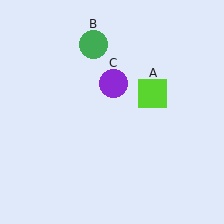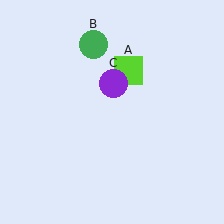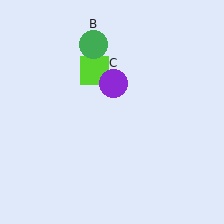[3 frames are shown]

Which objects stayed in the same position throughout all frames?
Green circle (object B) and purple circle (object C) remained stationary.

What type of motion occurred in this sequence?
The lime square (object A) rotated counterclockwise around the center of the scene.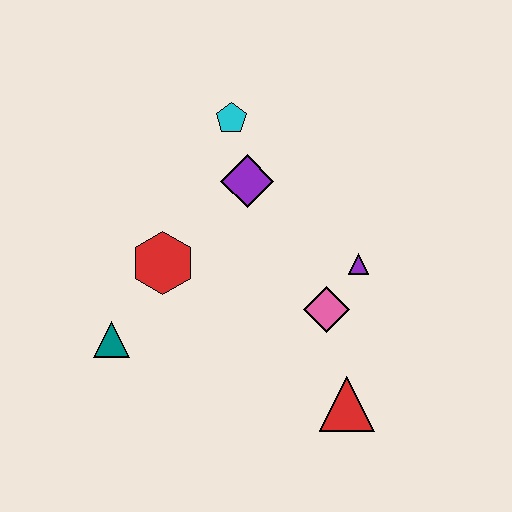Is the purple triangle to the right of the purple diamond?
Yes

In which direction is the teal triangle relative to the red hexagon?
The teal triangle is below the red hexagon.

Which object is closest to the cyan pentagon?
The purple diamond is closest to the cyan pentagon.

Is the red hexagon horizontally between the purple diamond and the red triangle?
No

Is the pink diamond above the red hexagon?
No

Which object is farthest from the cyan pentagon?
The red triangle is farthest from the cyan pentagon.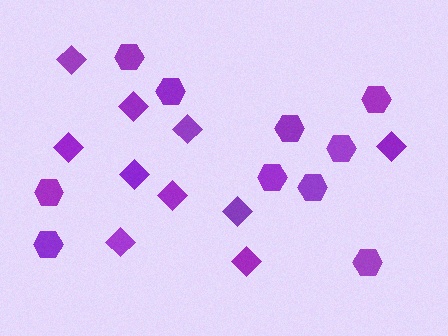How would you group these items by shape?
There are 2 groups: one group of diamonds (10) and one group of hexagons (10).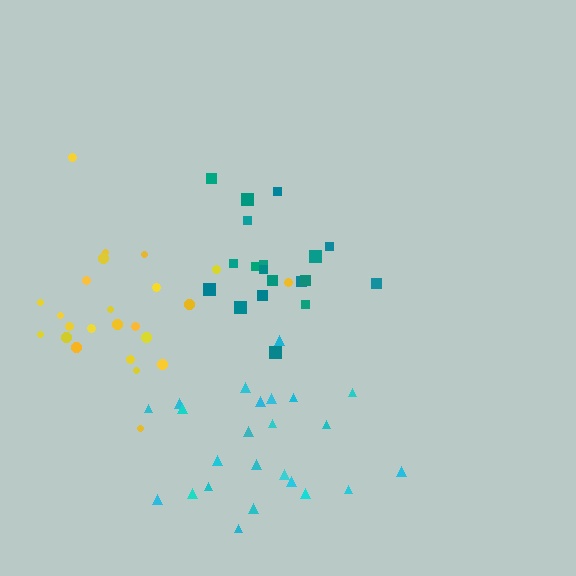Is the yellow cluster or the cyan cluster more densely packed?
Yellow.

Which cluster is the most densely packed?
Teal.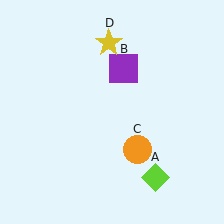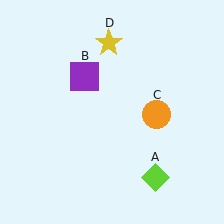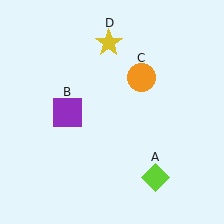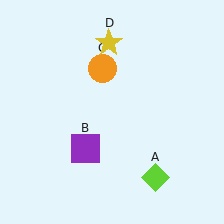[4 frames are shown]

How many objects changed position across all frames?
2 objects changed position: purple square (object B), orange circle (object C).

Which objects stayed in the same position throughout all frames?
Lime diamond (object A) and yellow star (object D) remained stationary.